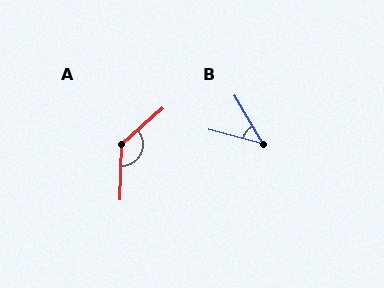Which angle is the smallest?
B, at approximately 45 degrees.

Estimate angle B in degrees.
Approximately 45 degrees.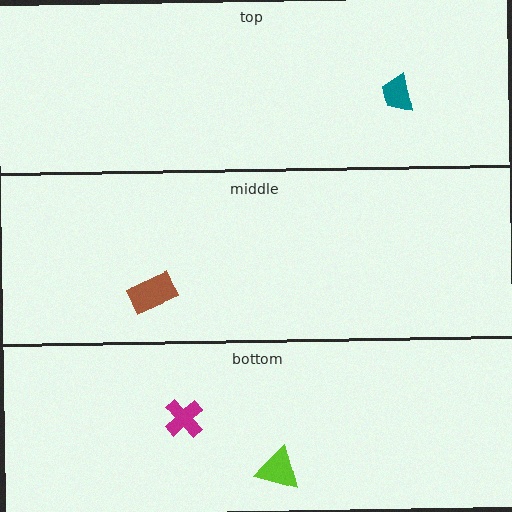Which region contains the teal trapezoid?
The top region.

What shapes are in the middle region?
The brown rectangle.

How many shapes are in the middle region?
1.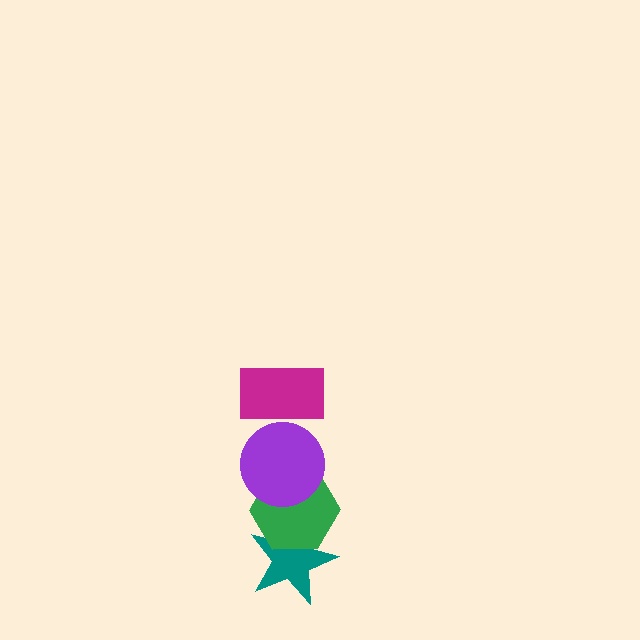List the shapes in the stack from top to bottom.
From top to bottom: the magenta rectangle, the purple circle, the green hexagon, the teal star.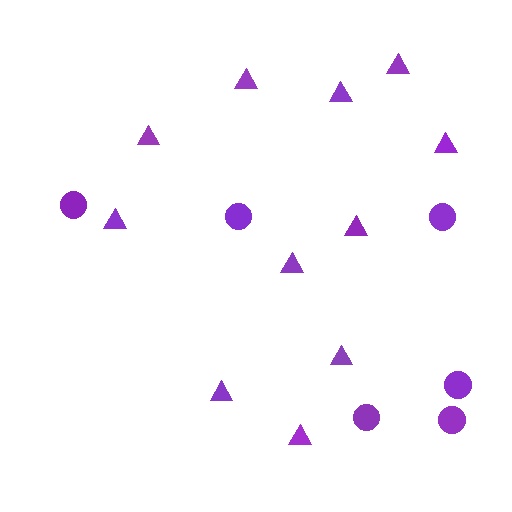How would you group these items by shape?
There are 2 groups: one group of triangles (11) and one group of circles (6).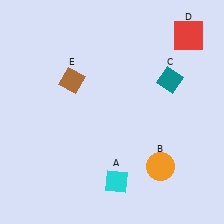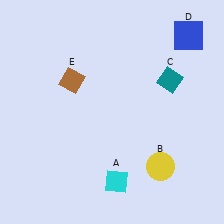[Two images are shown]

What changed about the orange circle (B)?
In Image 1, B is orange. In Image 2, it changed to yellow.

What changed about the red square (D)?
In Image 1, D is red. In Image 2, it changed to blue.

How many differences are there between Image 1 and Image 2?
There are 2 differences between the two images.